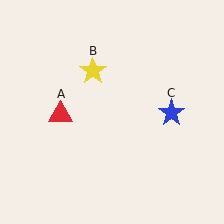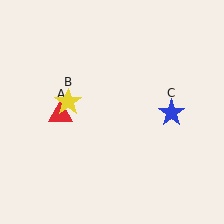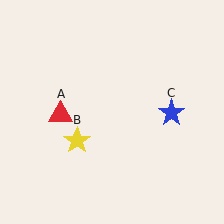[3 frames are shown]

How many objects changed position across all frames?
1 object changed position: yellow star (object B).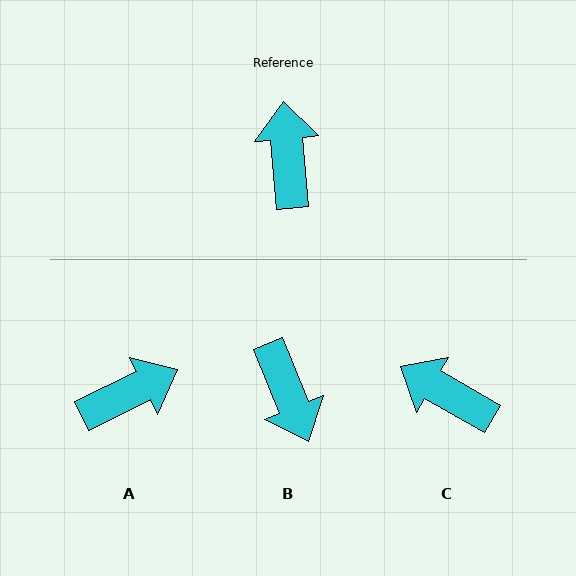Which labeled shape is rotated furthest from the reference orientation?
B, about 163 degrees away.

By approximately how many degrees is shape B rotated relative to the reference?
Approximately 163 degrees clockwise.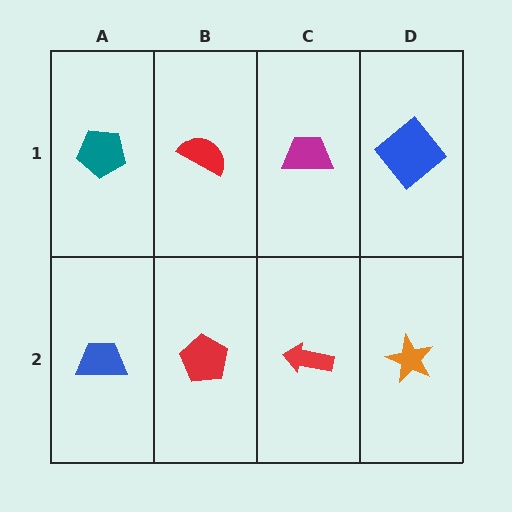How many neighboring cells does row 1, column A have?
2.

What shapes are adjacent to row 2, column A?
A teal pentagon (row 1, column A), a red pentagon (row 2, column B).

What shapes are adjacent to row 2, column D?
A blue diamond (row 1, column D), a red arrow (row 2, column C).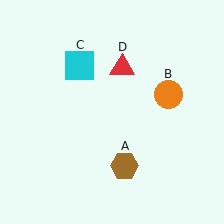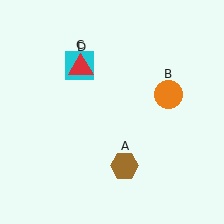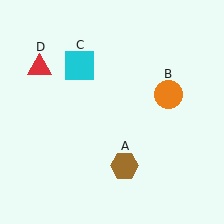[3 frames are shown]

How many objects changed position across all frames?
1 object changed position: red triangle (object D).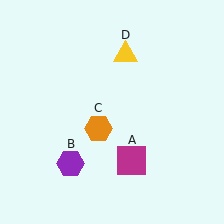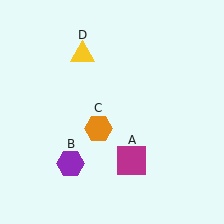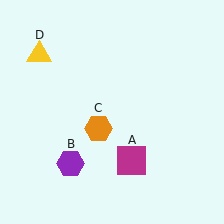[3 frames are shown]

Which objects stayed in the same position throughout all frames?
Magenta square (object A) and purple hexagon (object B) and orange hexagon (object C) remained stationary.